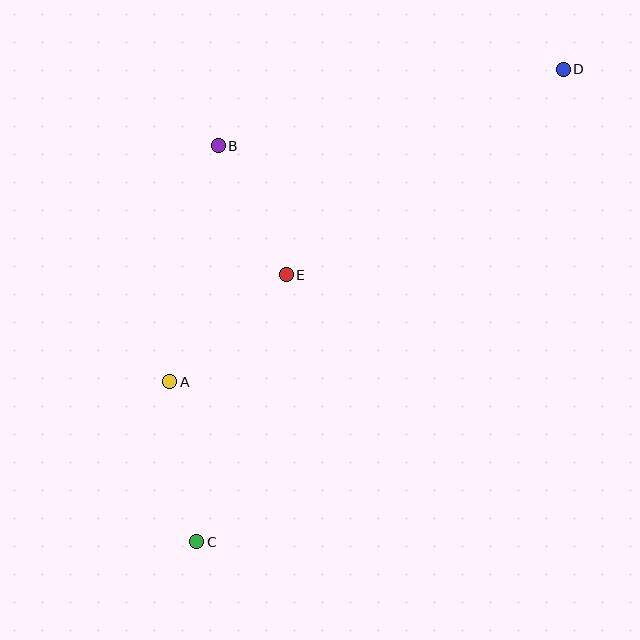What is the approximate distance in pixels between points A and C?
The distance between A and C is approximately 163 pixels.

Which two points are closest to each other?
Points B and E are closest to each other.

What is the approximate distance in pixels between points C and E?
The distance between C and E is approximately 282 pixels.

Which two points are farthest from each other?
Points C and D are farthest from each other.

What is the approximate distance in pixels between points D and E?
The distance between D and E is approximately 345 pixels.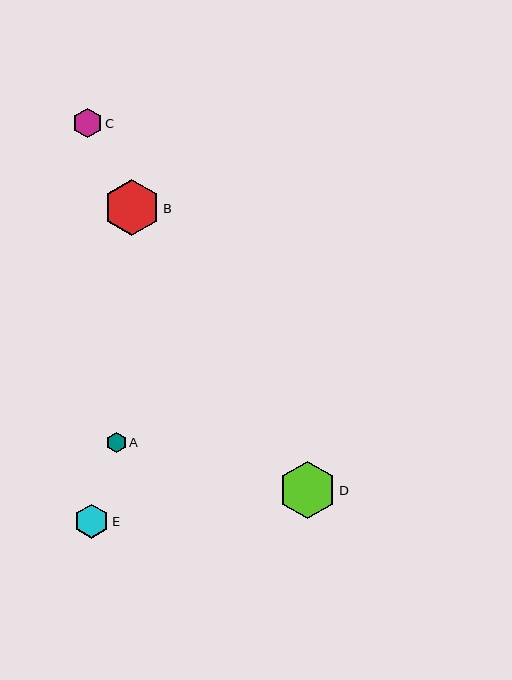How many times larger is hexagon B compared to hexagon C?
Hexagon B is approximately 1.9 times the size of hexagon C.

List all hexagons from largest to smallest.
From largest to smallest: D, B, E, C, A.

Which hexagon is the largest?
Hexagon D is the largest with a size of approximately 57 pixels.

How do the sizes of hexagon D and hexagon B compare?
Hexagon D and hexagon B are approximately the same size.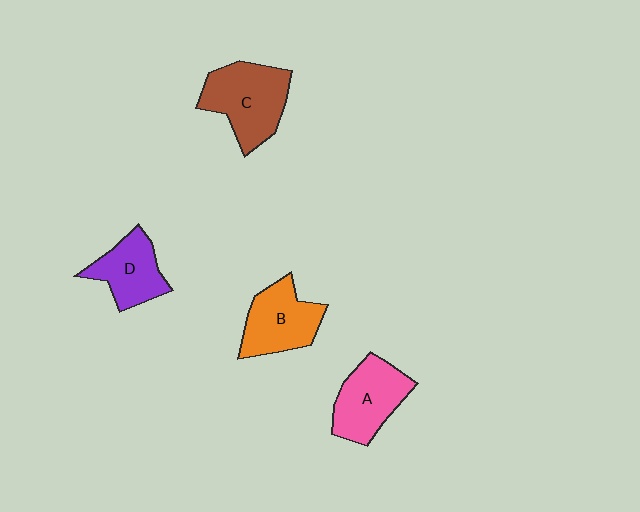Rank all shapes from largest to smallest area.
From largest to smallest: C (brown), A (pink), B (orange), D (purple).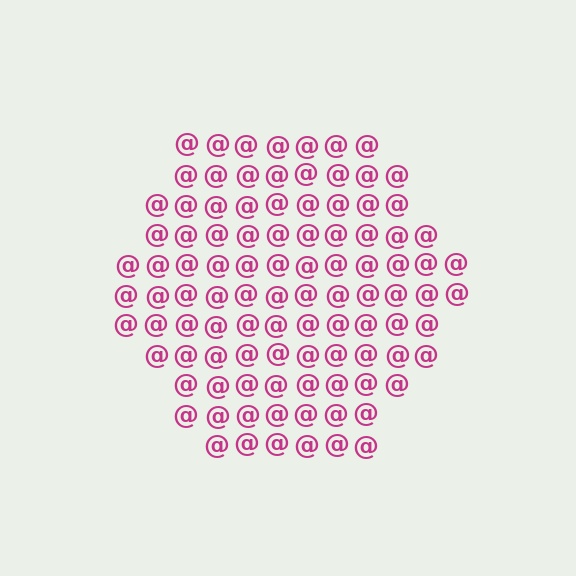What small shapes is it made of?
It is made of small at signs.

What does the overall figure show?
The overall figure shows a hexagon.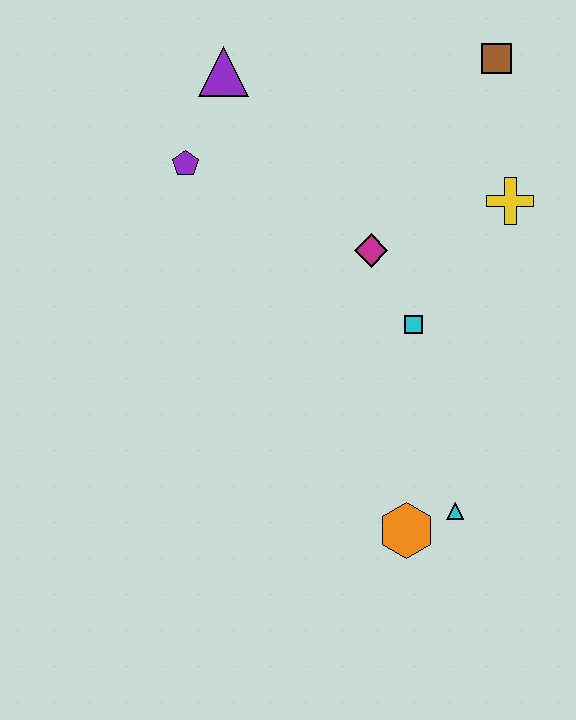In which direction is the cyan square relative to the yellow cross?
The cyan square is below the yellow cross.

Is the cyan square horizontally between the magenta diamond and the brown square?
Yes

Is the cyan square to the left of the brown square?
Yes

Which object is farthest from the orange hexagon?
The purple triangle is farthest from the orange hexagon.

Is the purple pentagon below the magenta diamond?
No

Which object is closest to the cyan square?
The magenta diamond is closest to the cyan square.